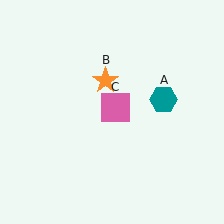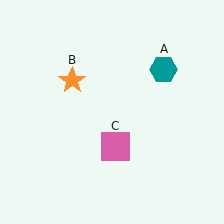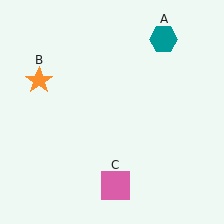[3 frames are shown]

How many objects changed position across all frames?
3 objects changed position: teal hexagon (object A), orange star (object B), pink square (object C).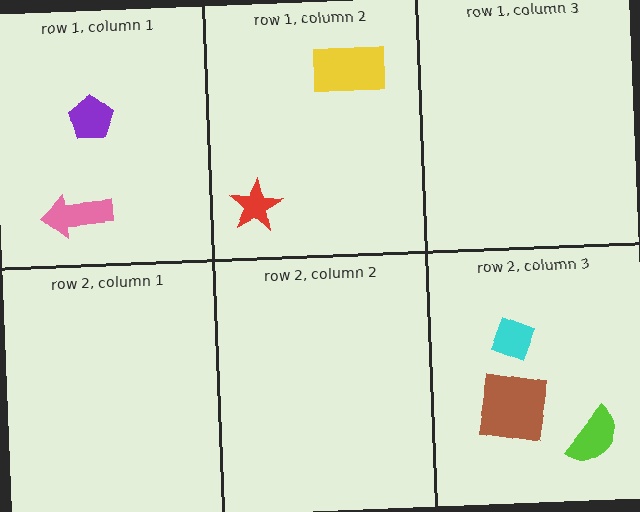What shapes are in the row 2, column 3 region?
The lime semicircle, the brown square, the cyan diamond.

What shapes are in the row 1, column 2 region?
The red star, the yellow rectangle.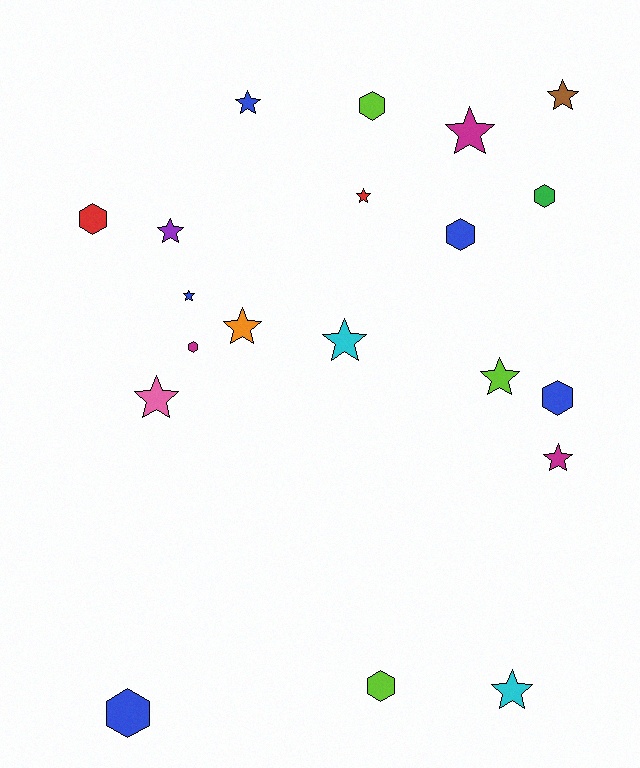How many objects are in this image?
There are 20 objects.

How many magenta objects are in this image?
There are 3 magenta objects.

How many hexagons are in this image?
There are 8 hexagons.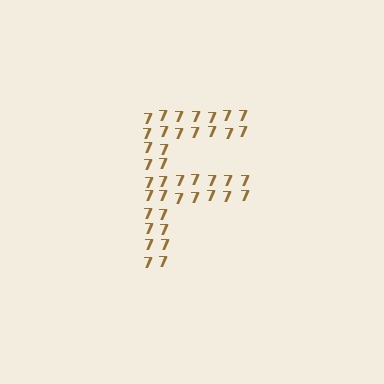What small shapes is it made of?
It is made of small digit 7's.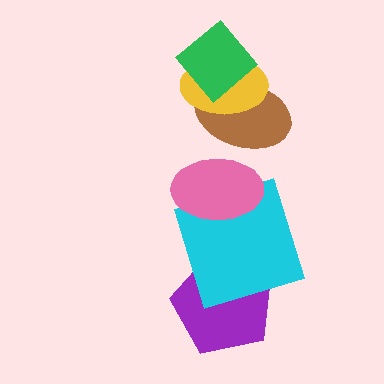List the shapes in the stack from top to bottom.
From top to bottom: the green diamond, the yellow ellipse, the brown ellipse, the pink ellipse, the cyan square, the purple pentagon.